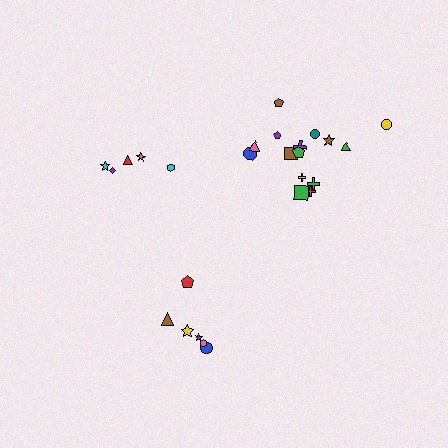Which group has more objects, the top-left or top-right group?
The top-right group.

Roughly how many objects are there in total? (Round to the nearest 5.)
Roughly 25 objects in total.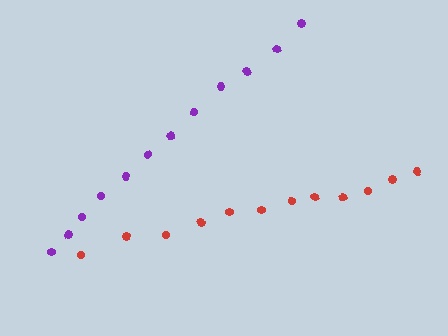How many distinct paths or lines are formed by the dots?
There are 2 distinct paths.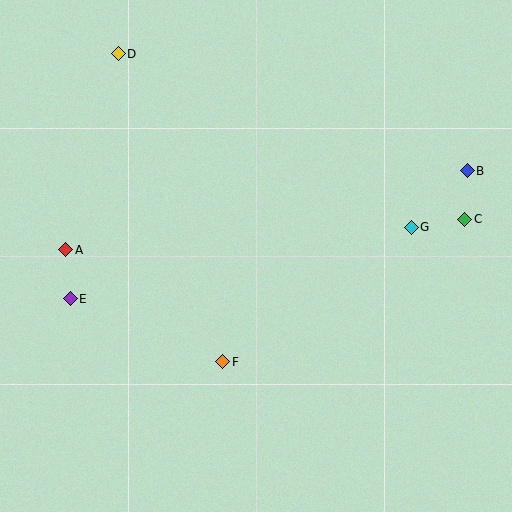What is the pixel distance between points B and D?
The distance between B and D is 368 pixels.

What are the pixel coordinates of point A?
Point A is at (66, 250).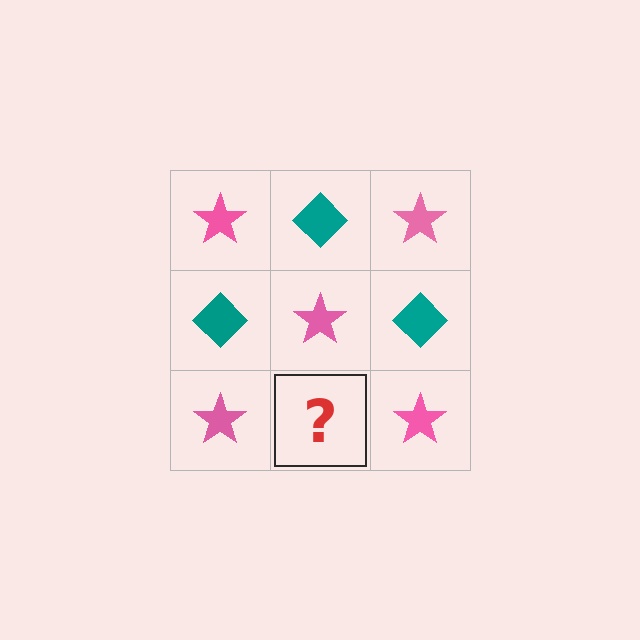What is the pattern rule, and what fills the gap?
The rule is that it alternates pink star and teal diamond in a checkerboard pattern. The gap should be filled with a teal diamond.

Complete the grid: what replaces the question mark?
The question mark should be replaced with a teal diamond.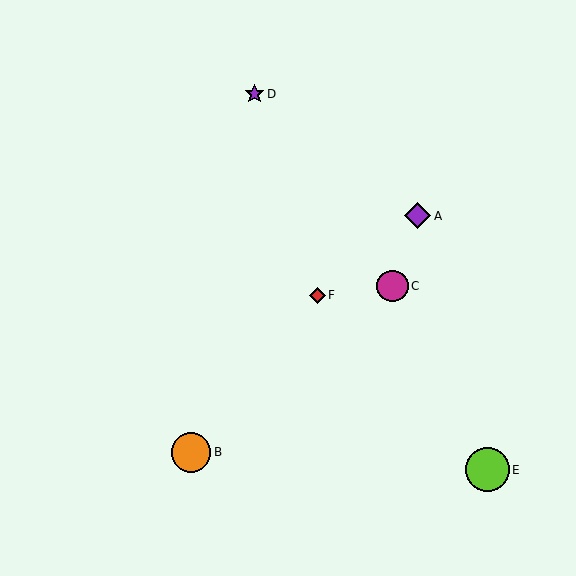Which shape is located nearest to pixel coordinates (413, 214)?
The purple diamond (labeled A) at (417, 216) is nearest to that location.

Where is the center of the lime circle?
The center of the lime circle is at (487, 470).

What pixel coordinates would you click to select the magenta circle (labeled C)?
Click at (392, 286) to select the magenta circle C.